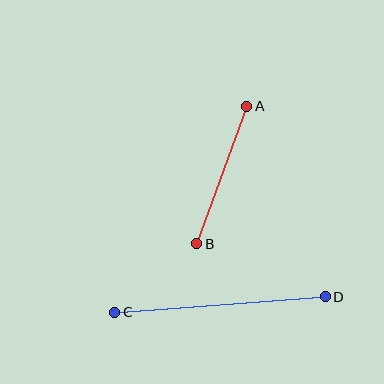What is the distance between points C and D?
The distance is approximately 211 pixels.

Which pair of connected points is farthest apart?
Points C and D are farthest apart.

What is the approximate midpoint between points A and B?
The midpoint is at approximately (222, 175) pixels.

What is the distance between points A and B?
The distance is approximately 147 pixels.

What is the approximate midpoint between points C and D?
The midpoint is at approximately (220, 305) pixels.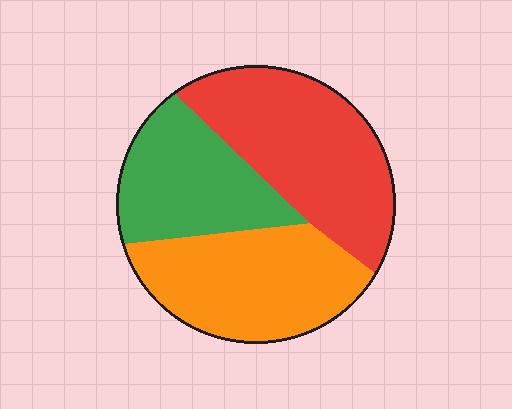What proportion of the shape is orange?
Orange takes up between a third and a half of the shape.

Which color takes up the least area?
Green, at roughly 25%.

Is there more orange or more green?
Orange.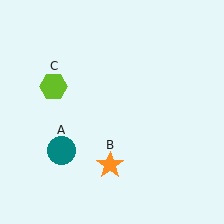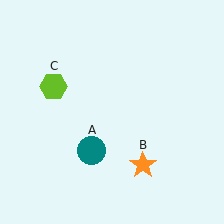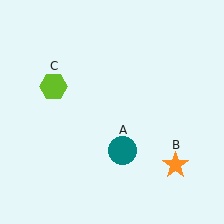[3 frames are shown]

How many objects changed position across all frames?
2 objects changed position: teal circle (object A), orange star (object B).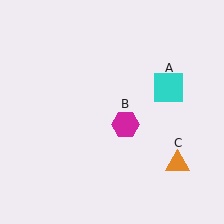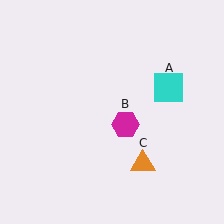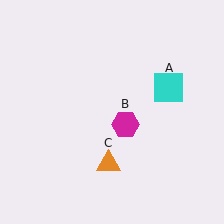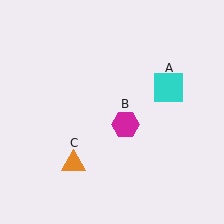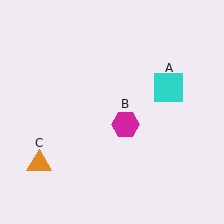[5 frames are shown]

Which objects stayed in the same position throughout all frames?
Cyan square (object A) and magenta hexagon (object B) remained stationary.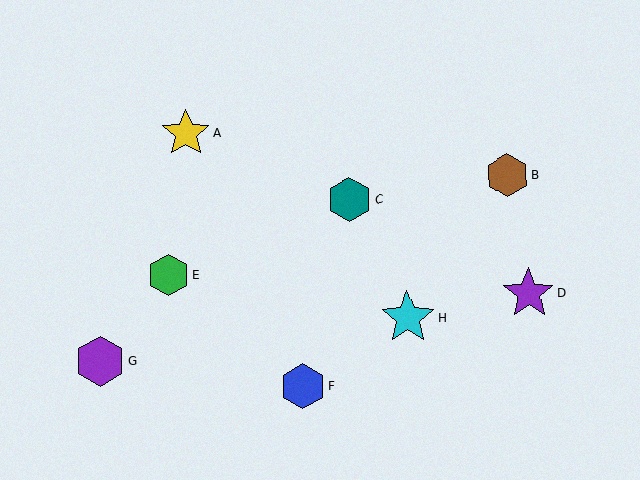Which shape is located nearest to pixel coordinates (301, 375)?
The blue hexagon (labeled F) at (303, 386) is nearest to that location.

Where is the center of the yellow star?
The center of the yellow star is at (186, 134).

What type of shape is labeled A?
Shape A is a yellow star.